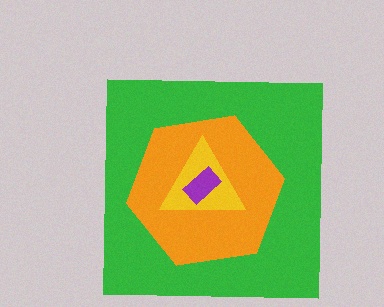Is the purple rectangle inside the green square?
Yes.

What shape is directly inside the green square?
The orange hexagon.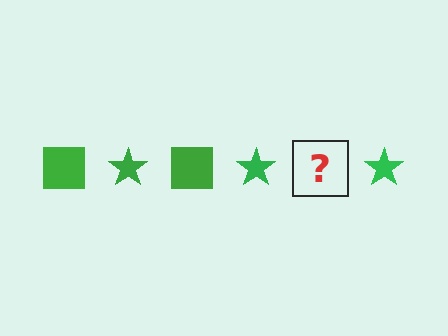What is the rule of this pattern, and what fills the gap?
The rule is that the pattern cycles through square, star shapes in green. The gap should be filled with a green square.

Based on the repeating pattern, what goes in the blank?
The blank should be a green square.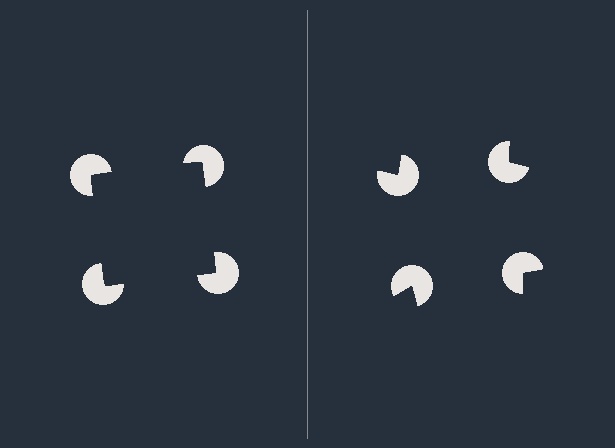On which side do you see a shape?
An illusory square appears on the left side. On the right side the wedge cuts are rotated, so no coherent shape forms.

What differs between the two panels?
The pac-man discs are positioned identically on both sides; only the wedge orientations differ. On the left they align to a square; on the right they are misaligned.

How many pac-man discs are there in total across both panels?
8 — 4 on each side.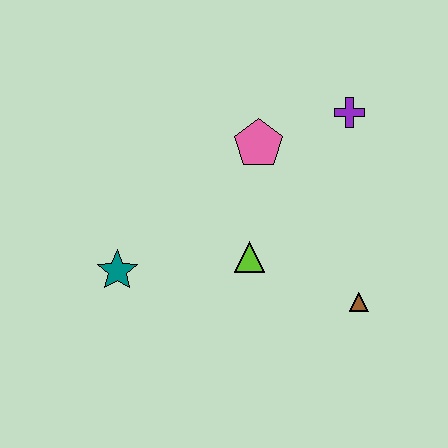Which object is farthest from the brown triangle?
The teal star is farthest from the brown triangle.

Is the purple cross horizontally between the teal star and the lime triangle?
No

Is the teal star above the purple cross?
No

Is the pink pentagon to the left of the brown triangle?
Yes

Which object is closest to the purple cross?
The pink pentagon is closest to the purple cross.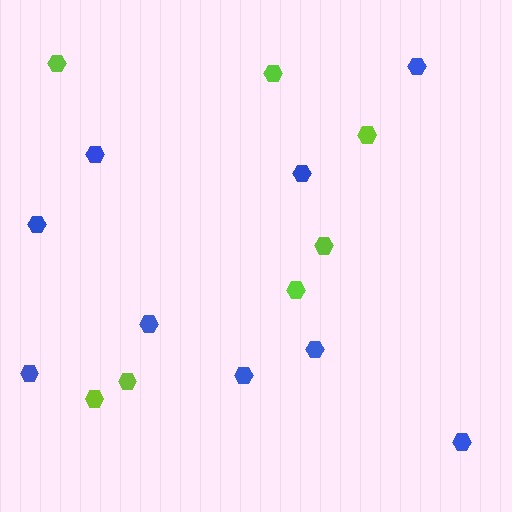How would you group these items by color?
There are 2 groups: one group of blue hexagons (9) and one group of lime hexagons (7).